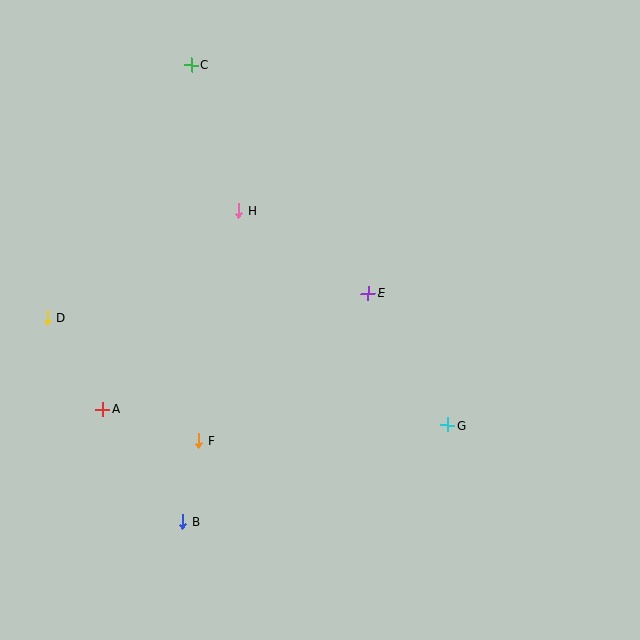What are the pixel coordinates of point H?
Point H is at (239, 211).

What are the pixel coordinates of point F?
Point F is at (198, 440).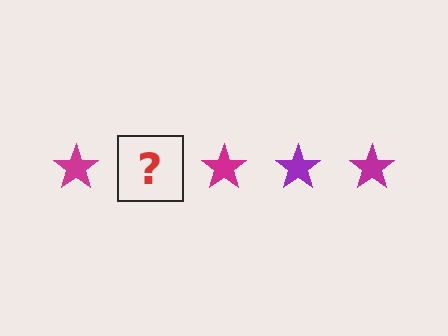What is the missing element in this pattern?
The missing element is a purple star.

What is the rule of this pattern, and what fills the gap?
The rule is that the pattern cycles through magenta, purple stars. The gap should be filled with a purple star.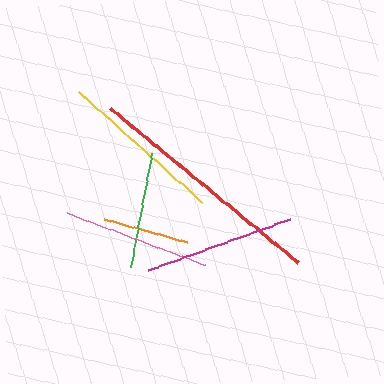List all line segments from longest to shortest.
From longest to shortest: red, yellow, magenta, pink, green, orange.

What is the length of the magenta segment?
The magenta segment is approximately 151 pixels long.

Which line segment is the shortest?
The orange line is the shortest at approximately 87 pixels.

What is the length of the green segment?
The green segment is approximately 116 pixels long.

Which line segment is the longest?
The red line is the longest at approximately 243 pixels.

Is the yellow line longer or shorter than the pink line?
The yellow line is longer than the pink line.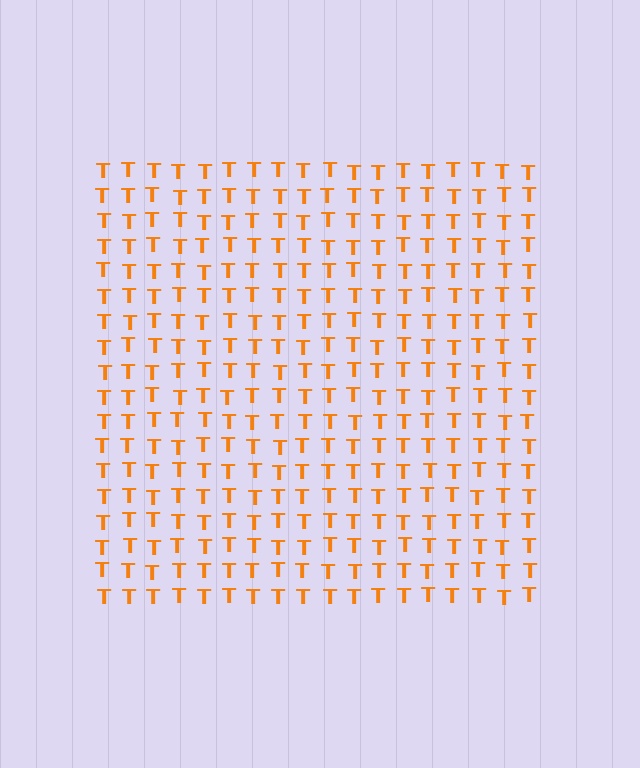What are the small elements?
The small elements are letter T's.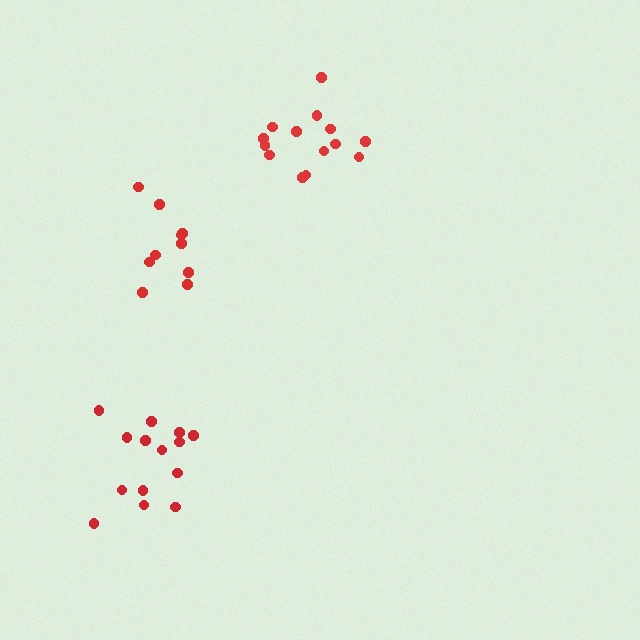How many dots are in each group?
Group 1: 10 dots, Group 2: 14 dots, Group 3: 14 dots (38 total).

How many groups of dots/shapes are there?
There are 3 groups.